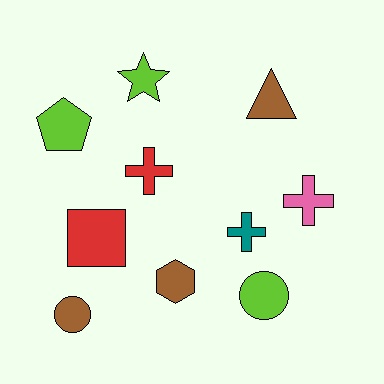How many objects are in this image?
There are 10 objects.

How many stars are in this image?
There is 1 star.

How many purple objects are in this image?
There are no purple objects.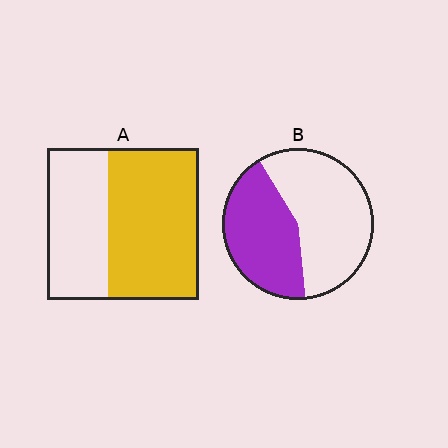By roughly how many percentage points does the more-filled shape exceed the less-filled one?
By roughly 15 percentage points (A over B).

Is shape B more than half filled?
No.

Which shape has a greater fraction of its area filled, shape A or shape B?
Shape A.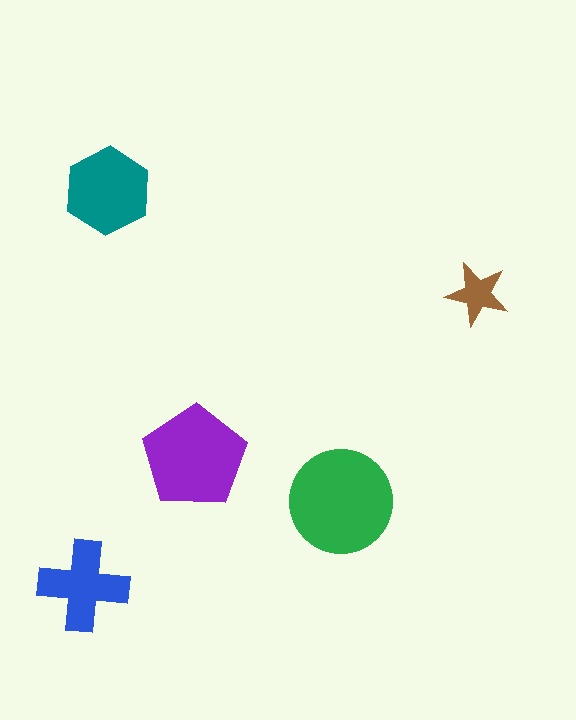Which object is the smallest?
The brown star.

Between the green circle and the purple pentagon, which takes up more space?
The green circle.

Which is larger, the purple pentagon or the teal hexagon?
The purple pentagon.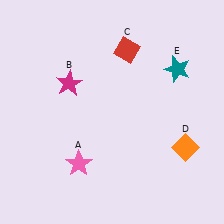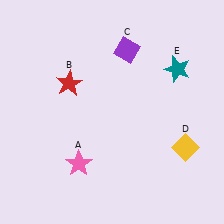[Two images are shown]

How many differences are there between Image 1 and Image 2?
There are 3 differences between the two images.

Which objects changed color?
B changed from magenta to red. C changed from red to purple. D changed from orange to yellow.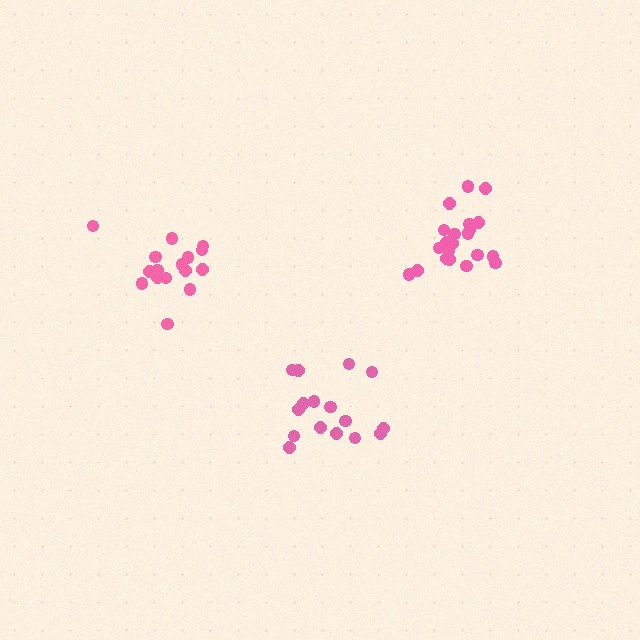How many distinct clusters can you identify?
There are 3 distinct clusters.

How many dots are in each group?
Group 1: 16 dots, Group 2: 21 dots, Group 3: 16 dots (53 total).